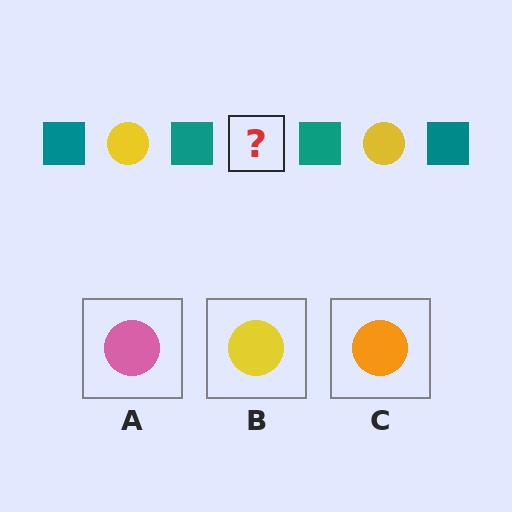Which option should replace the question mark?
Option B.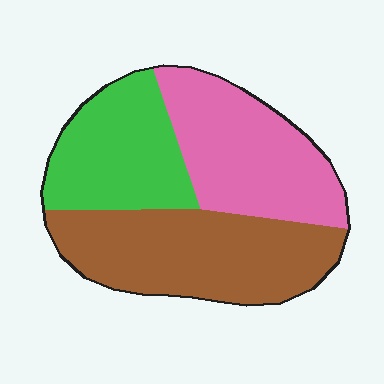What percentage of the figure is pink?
Pink covers around 35% of the figure.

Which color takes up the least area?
Green, at roughly 25%.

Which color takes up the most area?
Brown, at roughly 40%.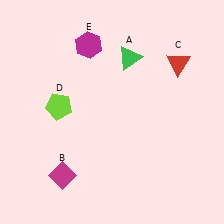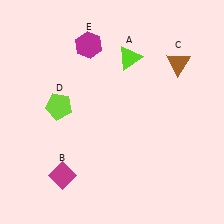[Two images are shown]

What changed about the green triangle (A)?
In Image 1, A is green. In Image 2, it changed to lime.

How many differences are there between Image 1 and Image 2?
There are 2 differences between the two images.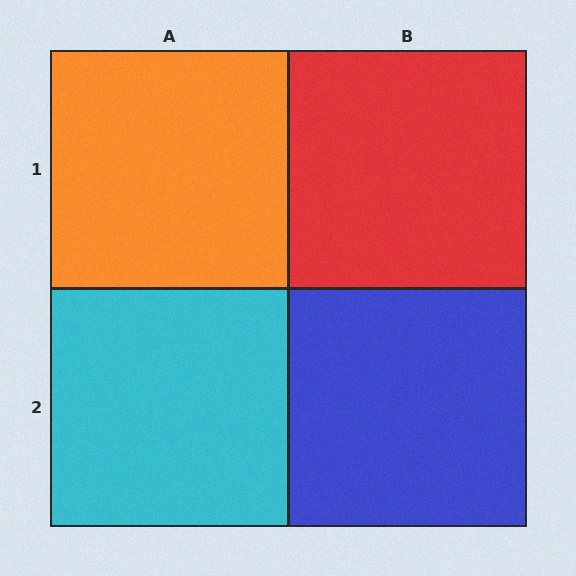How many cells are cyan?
1 cell is cyan.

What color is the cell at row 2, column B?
Blue.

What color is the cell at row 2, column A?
Cyan.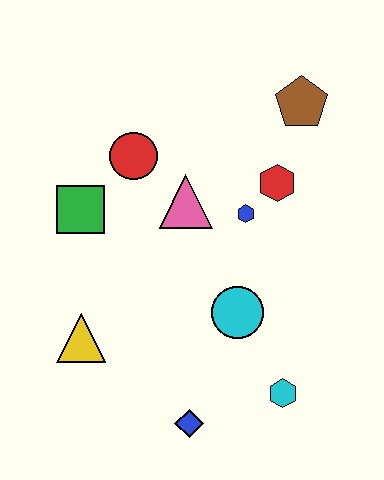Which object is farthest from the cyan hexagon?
The brown pentagon is farthest from the cyan hexagon.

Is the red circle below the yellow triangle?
No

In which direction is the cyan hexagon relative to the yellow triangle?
The cyan hexagon is to the right of the yellow triangle.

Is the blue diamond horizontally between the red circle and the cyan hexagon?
Yes